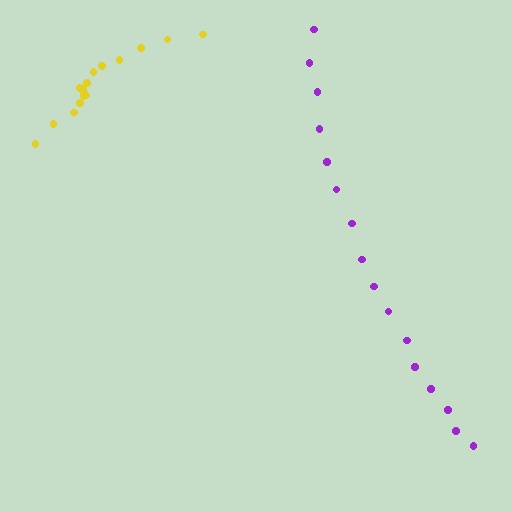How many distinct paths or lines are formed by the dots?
There are 2 distinct paths.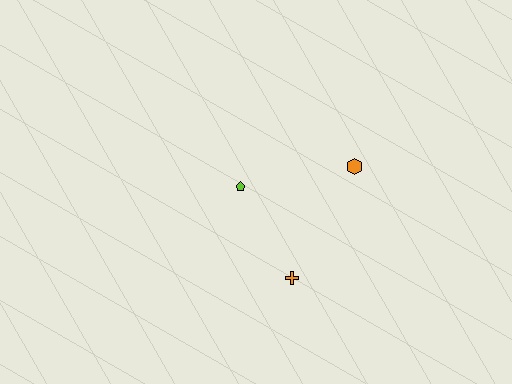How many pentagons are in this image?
There is 1 pentagon.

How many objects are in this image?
There are 3 objects.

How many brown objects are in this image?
There are no brown objects.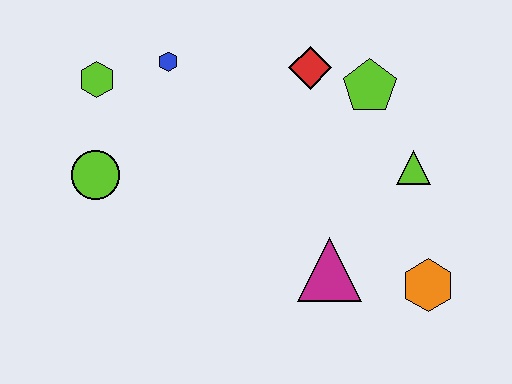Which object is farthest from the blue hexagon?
The orange hexagon is farthest from the blue hexagon.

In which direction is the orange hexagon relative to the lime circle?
The orange hexagon is to the right of the lime circle.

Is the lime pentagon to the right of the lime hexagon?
Yes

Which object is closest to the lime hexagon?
The blue hexagon is closest to the lime hexagon.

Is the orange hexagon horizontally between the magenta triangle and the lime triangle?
No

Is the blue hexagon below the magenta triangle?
No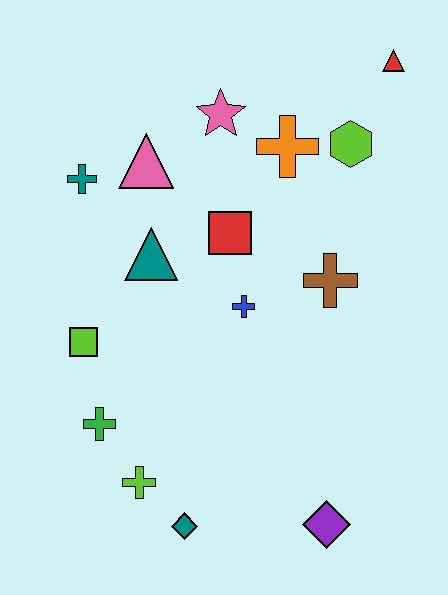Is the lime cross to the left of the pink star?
Yes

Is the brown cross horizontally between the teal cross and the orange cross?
No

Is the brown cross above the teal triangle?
No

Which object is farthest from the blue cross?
The red triangle is farthest from the blue cross.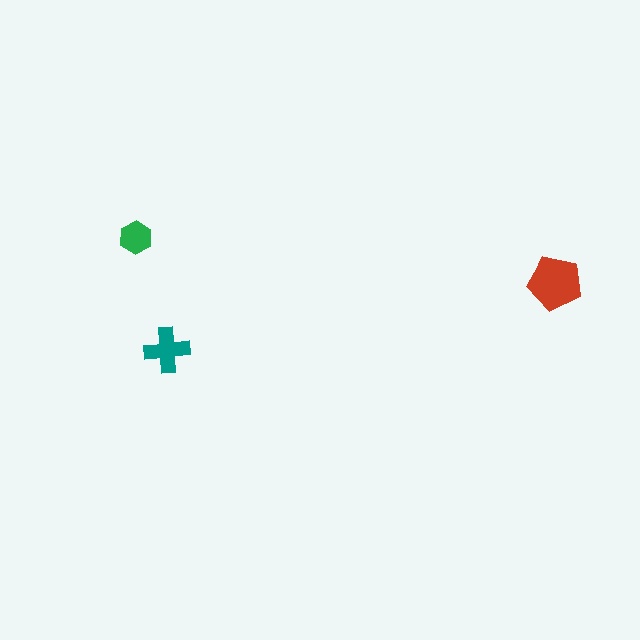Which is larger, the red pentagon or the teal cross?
The red pentagon.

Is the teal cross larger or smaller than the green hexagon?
Larger.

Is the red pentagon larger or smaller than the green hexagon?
Larger.